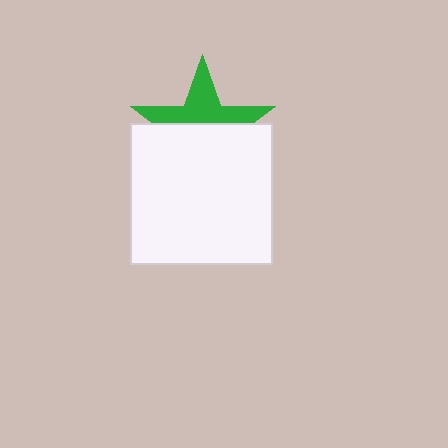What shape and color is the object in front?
The object in front is a white square.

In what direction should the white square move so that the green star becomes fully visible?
The white square should move down. That is the shortest direction to clear the overlap and leave the green star fully visible.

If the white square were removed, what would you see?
You would see the complete green star.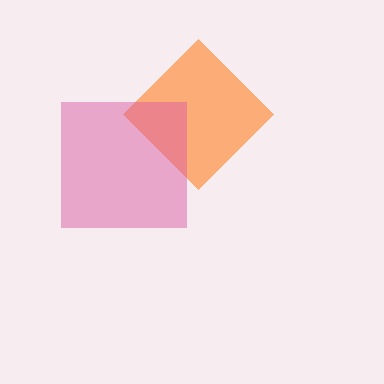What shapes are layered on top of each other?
The layered shapes are: an orange diamond, a pink square.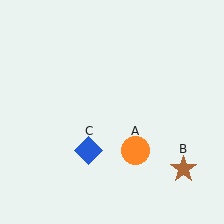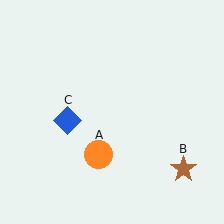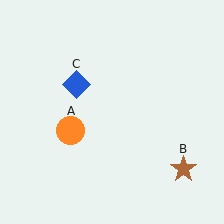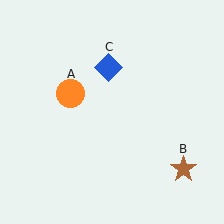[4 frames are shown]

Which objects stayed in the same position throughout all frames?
Brown star (object B) remained stationary.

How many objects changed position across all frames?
2 objects changed position: orange circle (object A), blue diamond (object C).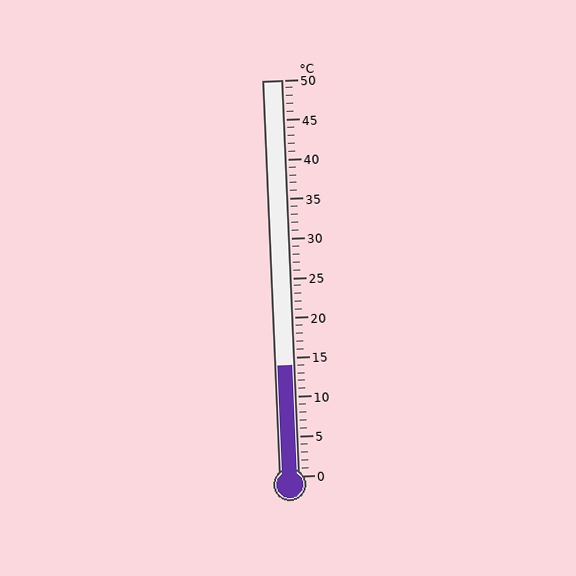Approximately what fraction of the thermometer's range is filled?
The thermometer is filled to approximately 30% of its range.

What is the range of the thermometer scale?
The thermometer scale ranges from 0°C to 50°C.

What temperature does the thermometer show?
The thermometer shows approximately 14°C.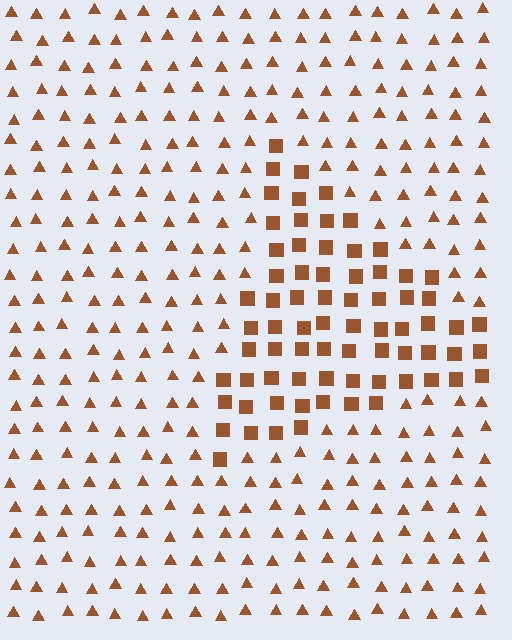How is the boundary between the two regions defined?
The boundary is defined by a change in element shape: squares inside vs. triangles outside. All elements share the same color and spacing.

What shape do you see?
I see a triangle.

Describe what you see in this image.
The image is filled with small brown elements arranged in a uniform grid. A triangle-shaped region contains squares, while the surrounding area contains triangles. The boundary is defined purely by the change in element shape.